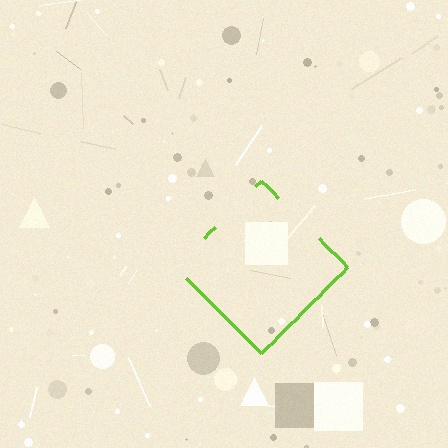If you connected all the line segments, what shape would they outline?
They would outline a diamond.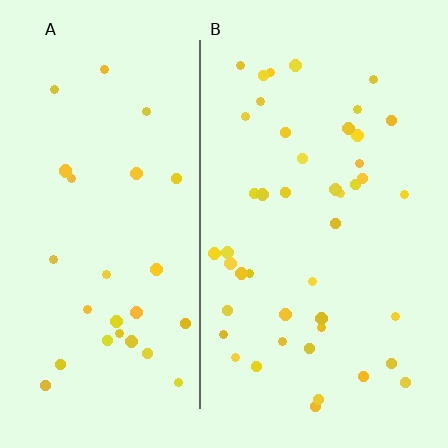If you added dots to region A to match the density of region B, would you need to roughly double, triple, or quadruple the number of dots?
Approximately double.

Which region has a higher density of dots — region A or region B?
B (the right).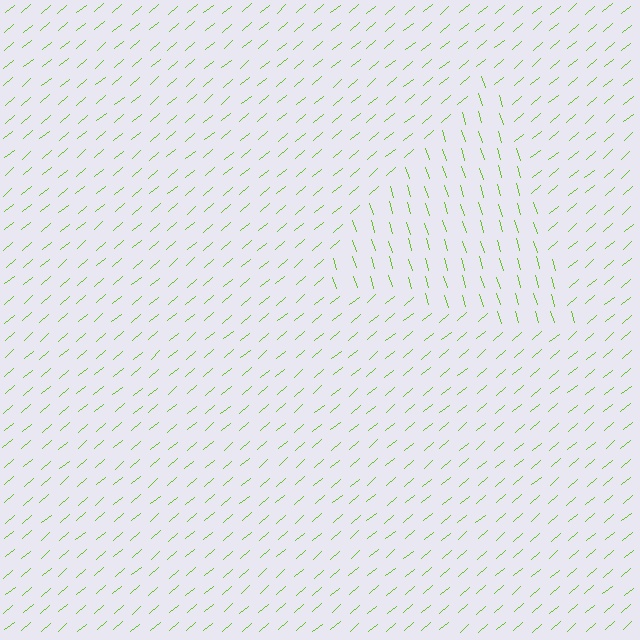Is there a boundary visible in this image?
Yes, there is a texture boundary formed by a change in line orientation.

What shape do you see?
I see a triangle.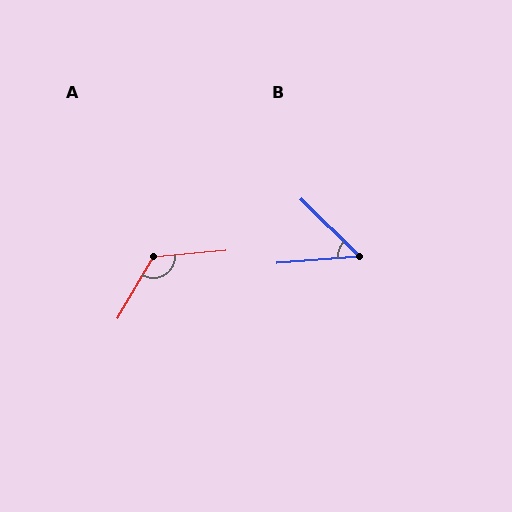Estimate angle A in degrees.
Approximately 125 degrees.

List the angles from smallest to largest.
B (49°), A (125°).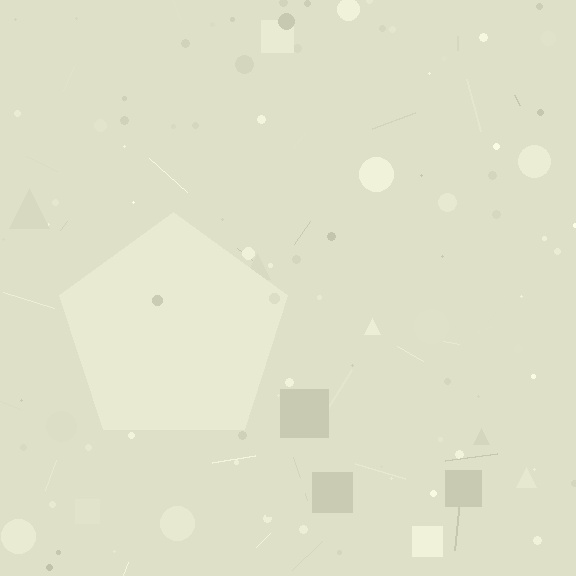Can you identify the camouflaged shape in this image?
The camouflaged shape is a pentagon.